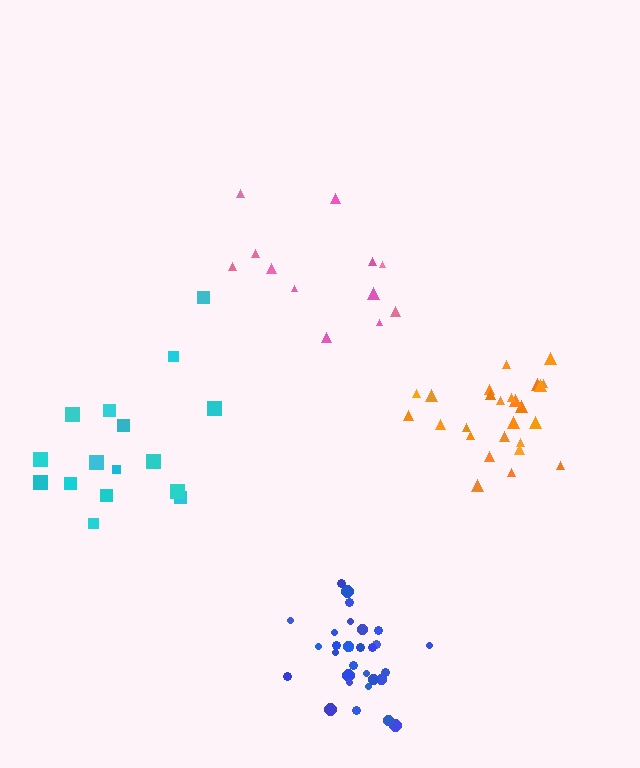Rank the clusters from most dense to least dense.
blue, orange, cyan, pink.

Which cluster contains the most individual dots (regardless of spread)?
Blue (30).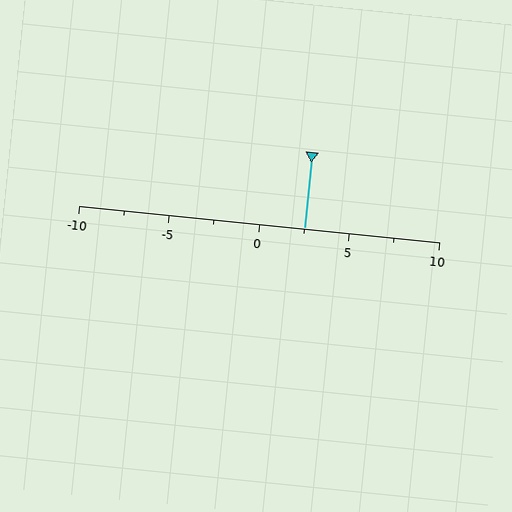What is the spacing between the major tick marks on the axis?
The major ticks are spaced 5 apart.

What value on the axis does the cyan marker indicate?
The marker indicates approximately 2.5.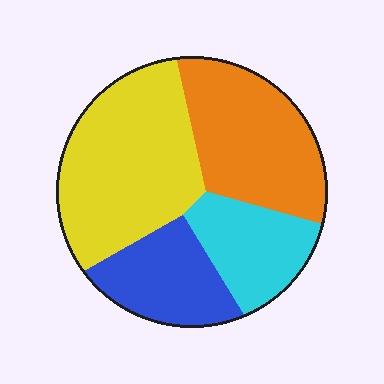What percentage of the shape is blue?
Blue takes up about one sixth (1/6) of the shape.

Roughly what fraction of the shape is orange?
Orange takes up about one quarter (1/4) of the shape.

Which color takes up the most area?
Yellow, at roughly 35%.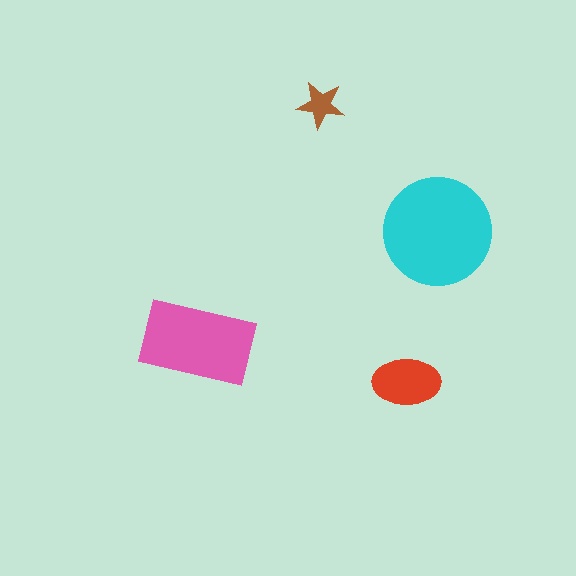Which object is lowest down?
The red ellipse is bottommost.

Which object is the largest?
The cyan circle.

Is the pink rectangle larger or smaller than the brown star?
Larger.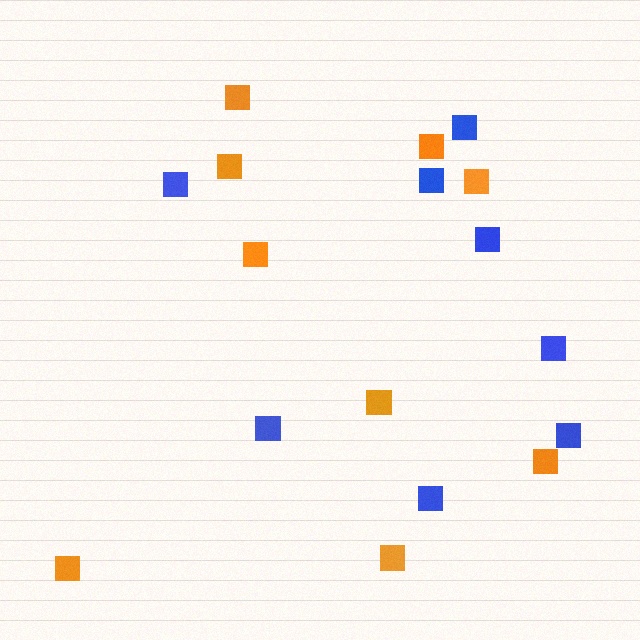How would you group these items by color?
There are 2 groups: one group of blue squares (8) and one group of orange squares (9).